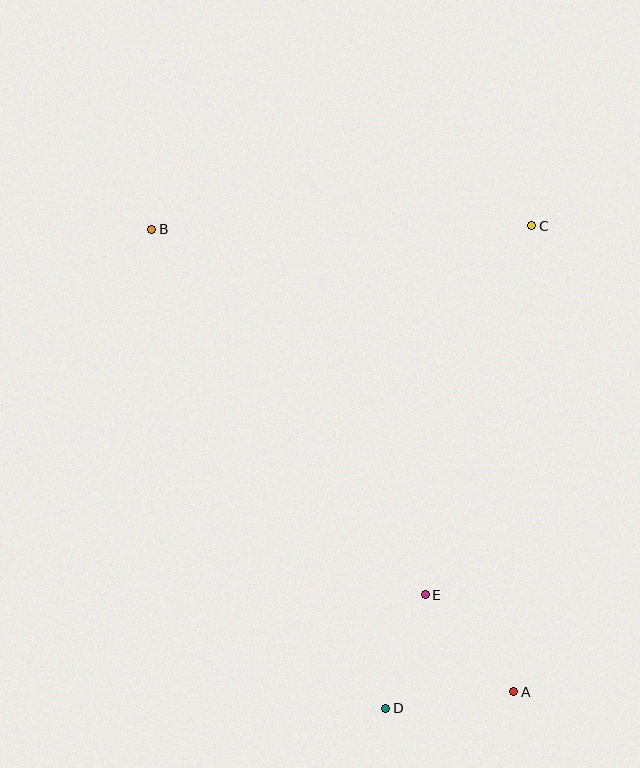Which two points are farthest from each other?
Points A and B are farthest from each other.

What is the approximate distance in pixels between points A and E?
The distance between A and E is approximately 131 pixels.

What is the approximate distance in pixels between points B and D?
The distance between B and D is approximately 533 pixels.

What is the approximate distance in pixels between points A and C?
The distance between A and C is approximately 466 pixels.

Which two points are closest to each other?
Points D and E are closest to each other.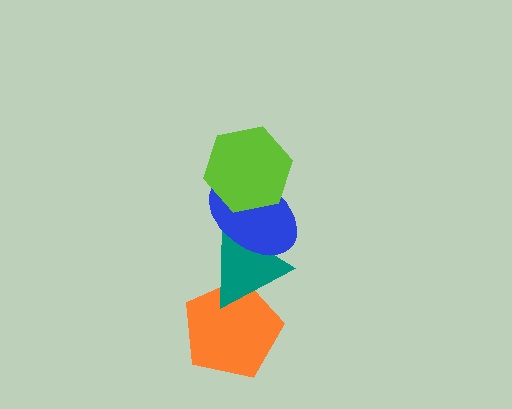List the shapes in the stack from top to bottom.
From top to bottom: the lime hexagon, the blue ellipse, the teal triangle, the orange pentagon.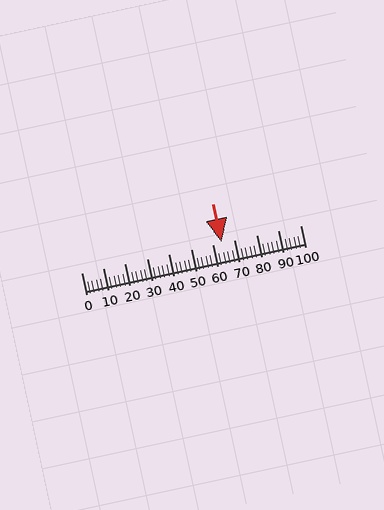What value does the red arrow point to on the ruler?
The red arrow points to approximately 64.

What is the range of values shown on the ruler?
The ruler shows values from 0 to 100.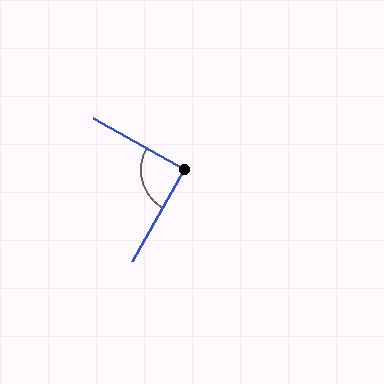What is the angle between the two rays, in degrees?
Approximately 89 degrees.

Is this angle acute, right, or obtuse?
It is approximately a right angle.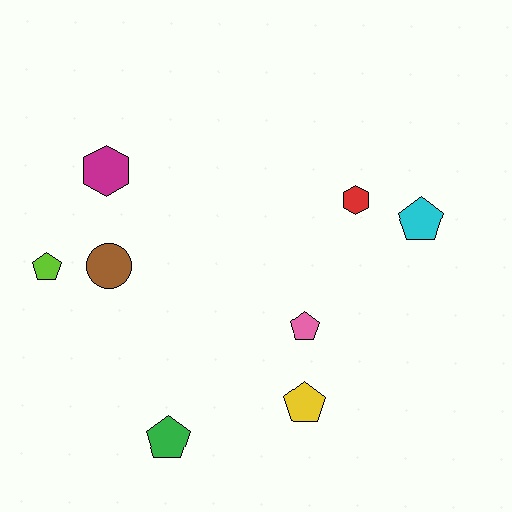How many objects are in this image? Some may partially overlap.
There are 8 objects.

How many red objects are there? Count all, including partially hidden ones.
There is 1 red object.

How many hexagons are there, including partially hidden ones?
There are 2 hexagons.